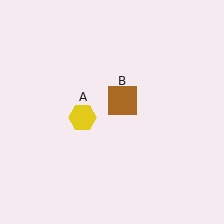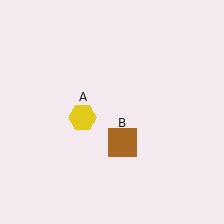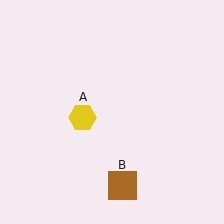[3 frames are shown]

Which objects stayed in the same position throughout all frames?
Yellow hexagon (object A) remained stationary.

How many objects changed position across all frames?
1 object changed position: brown square (object B).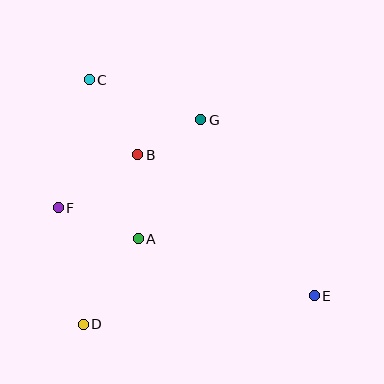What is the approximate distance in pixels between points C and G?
The distance between C and G is approximately 119 pixels.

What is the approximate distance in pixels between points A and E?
The distance between A and E is approximately 185 pixels.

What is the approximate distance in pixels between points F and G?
The distance between F and G is approximately 168 pixels.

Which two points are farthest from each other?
Points C and E are farthest from each other.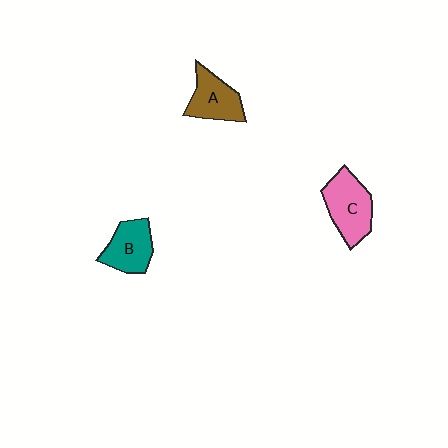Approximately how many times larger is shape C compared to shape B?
Approximately 1.2 times.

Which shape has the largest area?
Shape C (pink).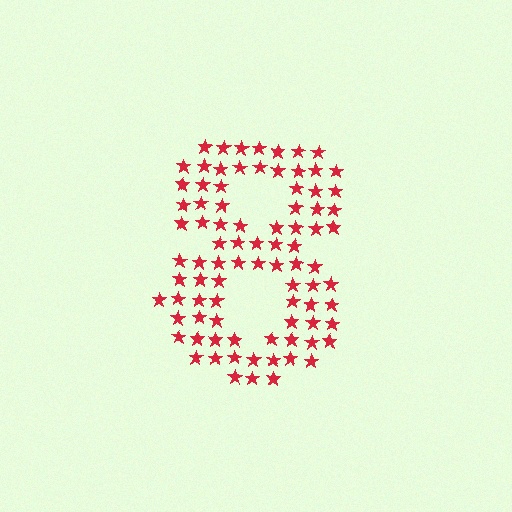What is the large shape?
The large shape is the digit 8.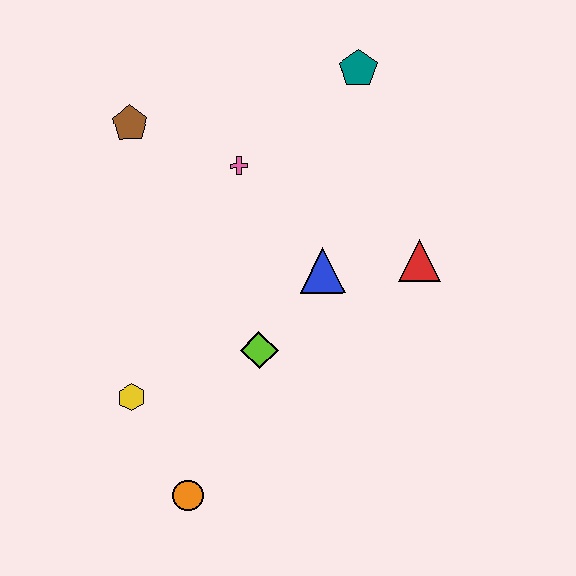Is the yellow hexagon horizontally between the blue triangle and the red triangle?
No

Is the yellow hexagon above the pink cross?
No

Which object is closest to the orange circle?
The yellow hexagon is closest to the orange circle.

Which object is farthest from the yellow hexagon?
The teal pentagon is farthest from the yellow hexagon.